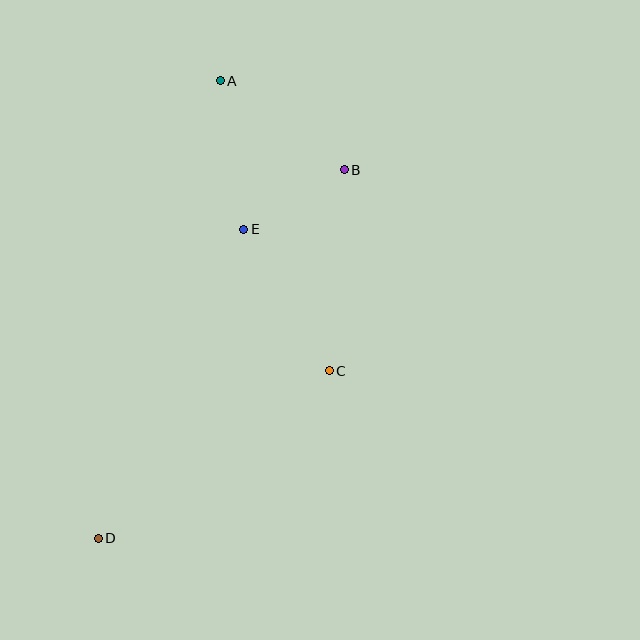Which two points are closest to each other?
Points B and E are closest to each other.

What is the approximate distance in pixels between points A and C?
The distance between A and C is approximately 310 pixels.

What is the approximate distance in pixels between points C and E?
The distance between C and E is approximately 165 pixels.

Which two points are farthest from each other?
Points A and D are farthest from each other.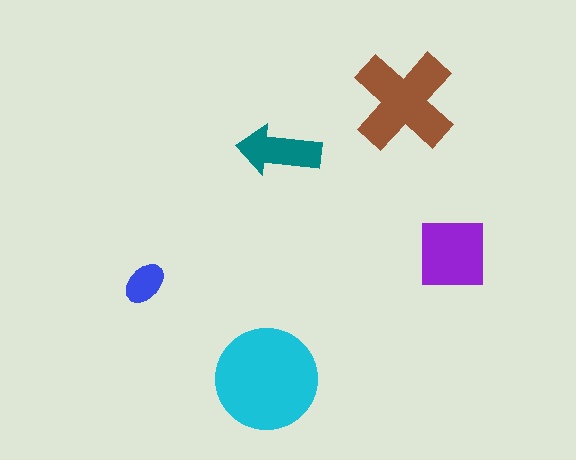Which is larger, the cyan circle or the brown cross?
The cyan circle.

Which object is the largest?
The cyan circle.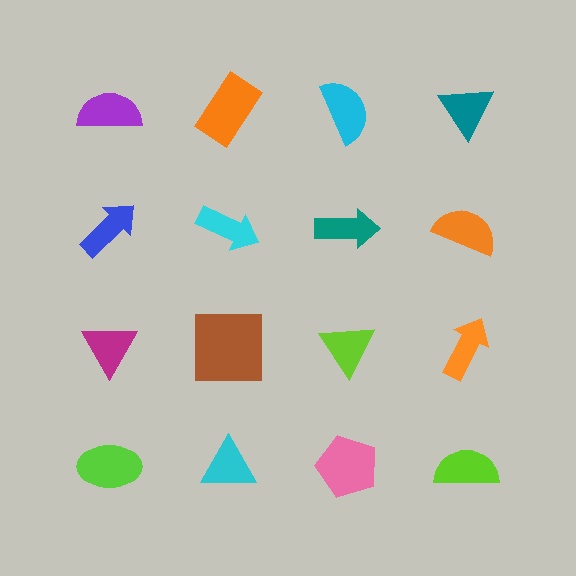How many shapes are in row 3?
4 shapes.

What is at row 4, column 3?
A pink pentagon.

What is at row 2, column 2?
A cyan arrow.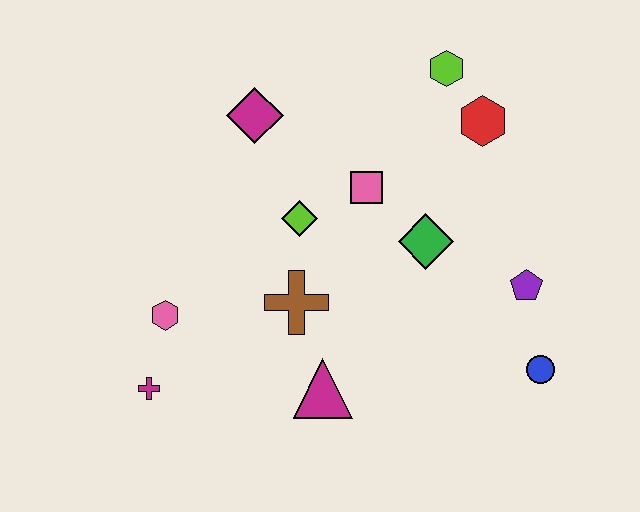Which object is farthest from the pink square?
The magenta cross is farthest from the pink square.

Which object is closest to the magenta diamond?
The lime diamond is closest to the magenta diamond.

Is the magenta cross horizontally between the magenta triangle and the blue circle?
No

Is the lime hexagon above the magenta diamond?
Yes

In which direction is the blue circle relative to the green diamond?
The blue circle is below the green diamond.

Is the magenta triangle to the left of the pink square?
Yes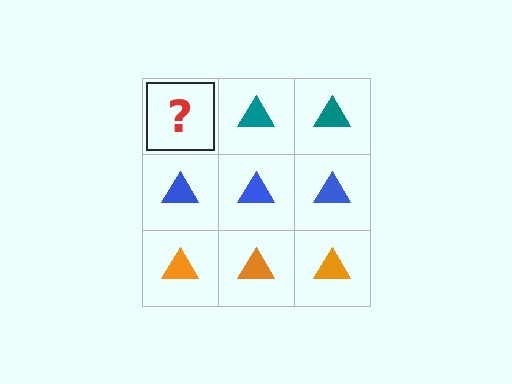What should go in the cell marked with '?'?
The missing cell should contain a teal triangle.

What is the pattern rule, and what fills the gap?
The rule is that each row has a consistent color. The gap should be filled with a teal triangle.